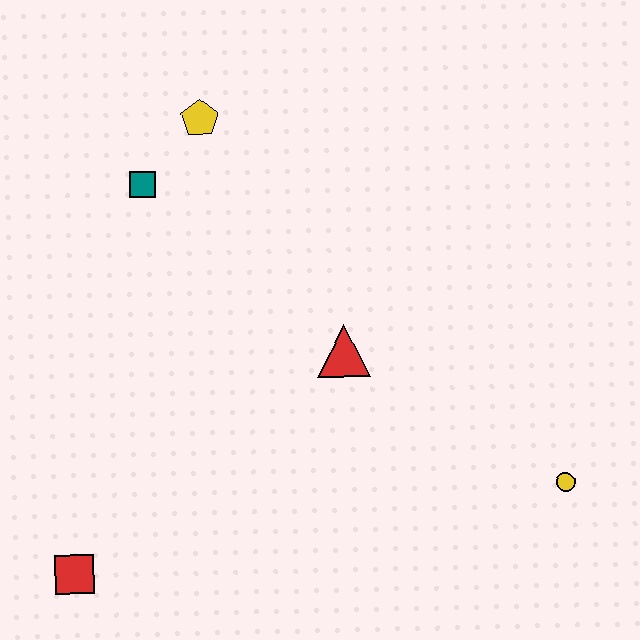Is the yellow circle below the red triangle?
Yes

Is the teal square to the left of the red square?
No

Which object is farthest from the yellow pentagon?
The yellow circle is farthest from the yellow pentagon.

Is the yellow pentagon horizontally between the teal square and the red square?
No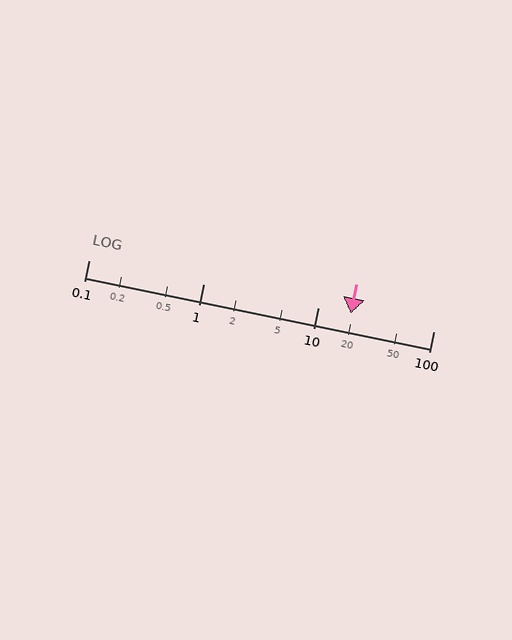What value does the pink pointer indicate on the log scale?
The pointer indicates approximately 19.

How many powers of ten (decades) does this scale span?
The scale spans 3 decades, from 0.1 to 100.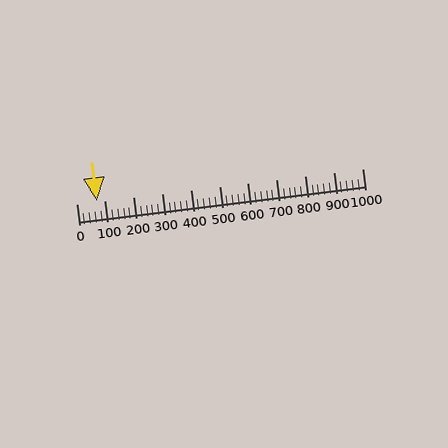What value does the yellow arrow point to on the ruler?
The yellow arrow points to approximately 70.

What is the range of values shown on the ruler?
The ruler shows values from 0 to 1000.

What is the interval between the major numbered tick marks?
The major tick marks are spaced 100 units apart.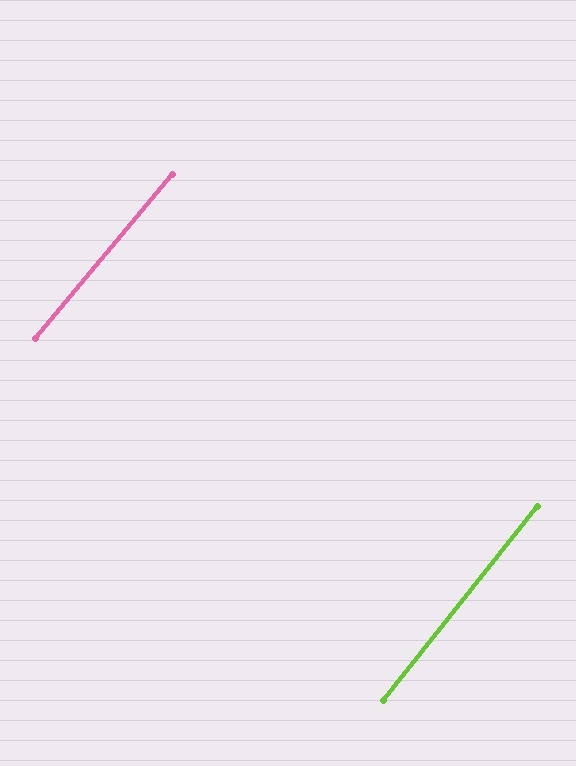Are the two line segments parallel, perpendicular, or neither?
Parallel — their directions differ by only 1.2°.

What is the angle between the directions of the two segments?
Approximately 1 degree.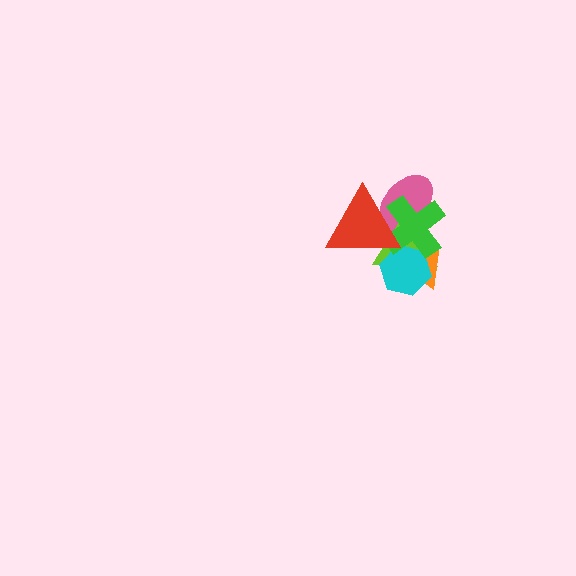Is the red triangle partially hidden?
No, no other shape covers it.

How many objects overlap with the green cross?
5 objects overlap with the green cross.